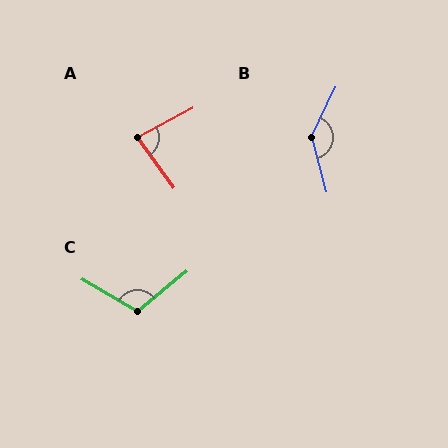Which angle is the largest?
B, at approximately 140 degrees.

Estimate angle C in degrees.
Approximately 111 degrees.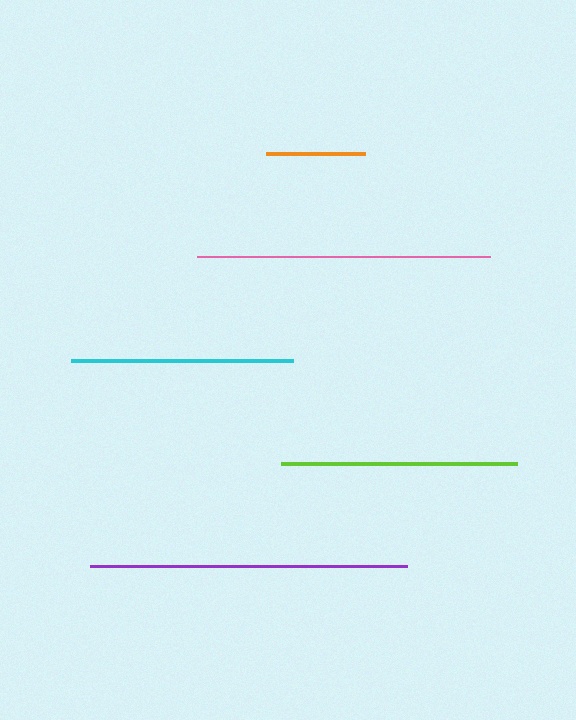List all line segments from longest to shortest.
From longest to shortest: purple, pink, lime, cyan, orange.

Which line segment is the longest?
The purple line is the longest at approximately 317 pixels.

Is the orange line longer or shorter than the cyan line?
The cyan line is longer than the orange line.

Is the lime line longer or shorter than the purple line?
The purple line is longer than the lime line.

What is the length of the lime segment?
The lime segment is approximately 236 pixels long.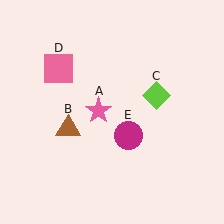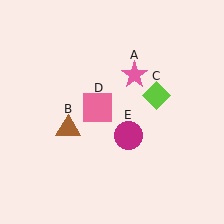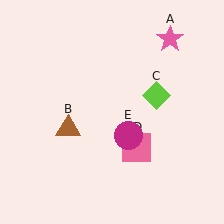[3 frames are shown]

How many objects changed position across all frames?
2 objects changed position: pink star (object A), pink square (object D).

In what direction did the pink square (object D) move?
The pink square (object D) moved down and to the right.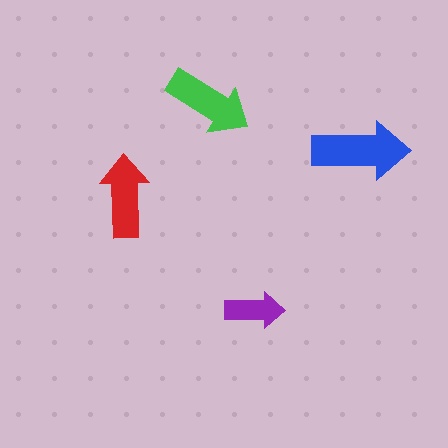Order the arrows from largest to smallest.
the blue one, the green one, the red one, the purple one.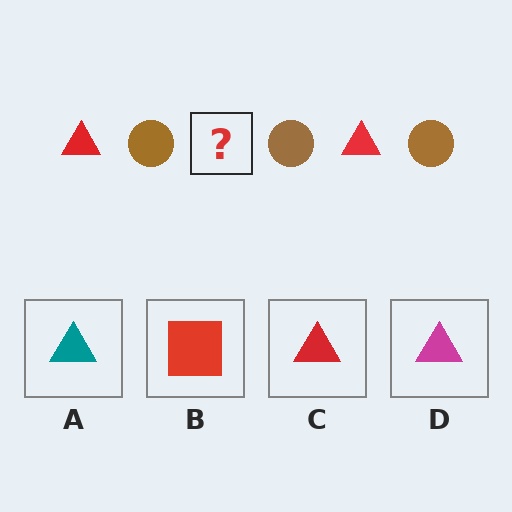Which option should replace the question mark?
Option C.